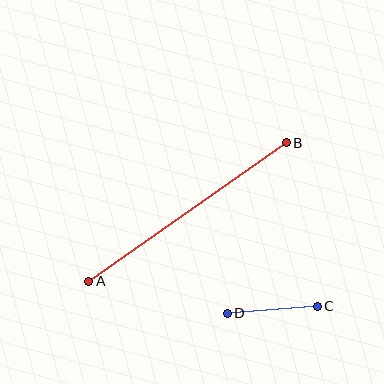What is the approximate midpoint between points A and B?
The midpoint is at approximately (187, 212) pixels.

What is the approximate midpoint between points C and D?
The midpoint is at approximately (272, 310) pixels.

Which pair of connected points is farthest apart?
Points A and B are farthest apart.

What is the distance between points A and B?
The distance is approximately 242 pixels.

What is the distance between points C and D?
The distance is approximately 90 pixels.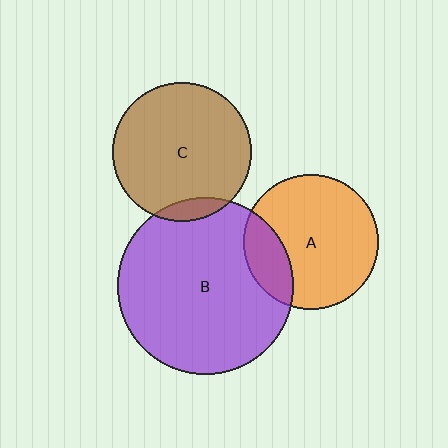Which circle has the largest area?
Circle B (purple).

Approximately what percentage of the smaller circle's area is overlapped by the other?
Approximately 10%.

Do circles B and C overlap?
Yes.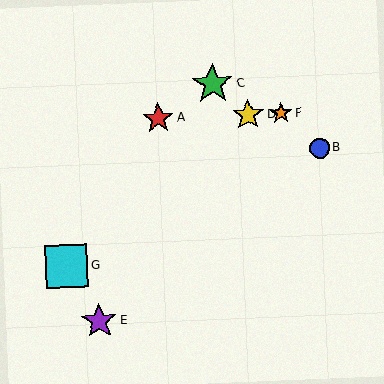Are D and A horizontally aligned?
Yes, both are at y≈115.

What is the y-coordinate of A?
Object A is at y≈118.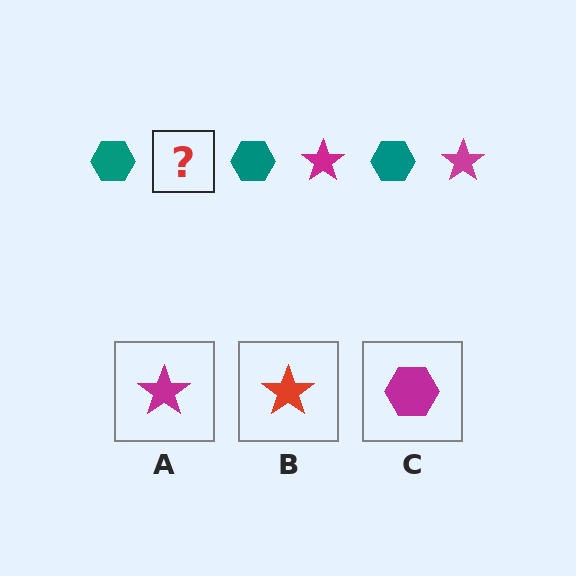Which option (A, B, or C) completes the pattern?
A.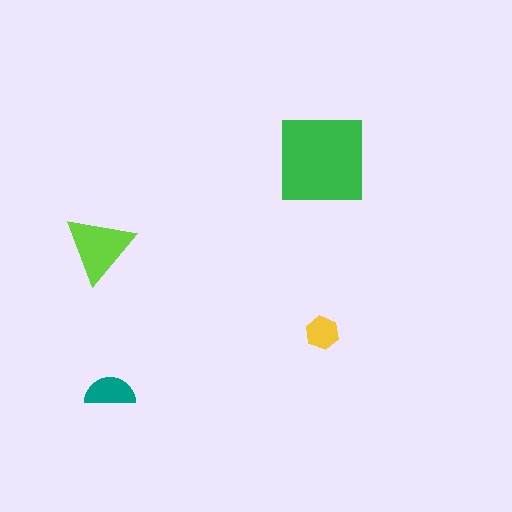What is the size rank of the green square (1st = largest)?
1st.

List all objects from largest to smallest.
The green square, the lime triangle, the teal semicircle, the yellow hexagon.